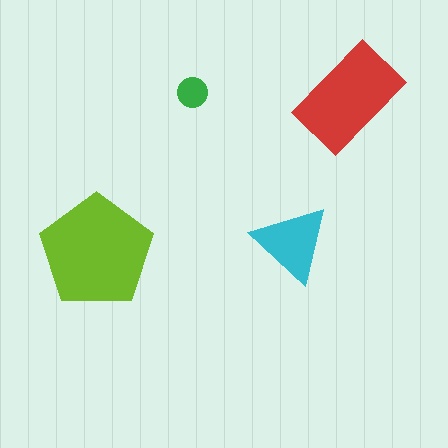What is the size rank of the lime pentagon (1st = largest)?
1st.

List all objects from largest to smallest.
The lime pentagon, the red rectangle, the cyan triangle, the green circle.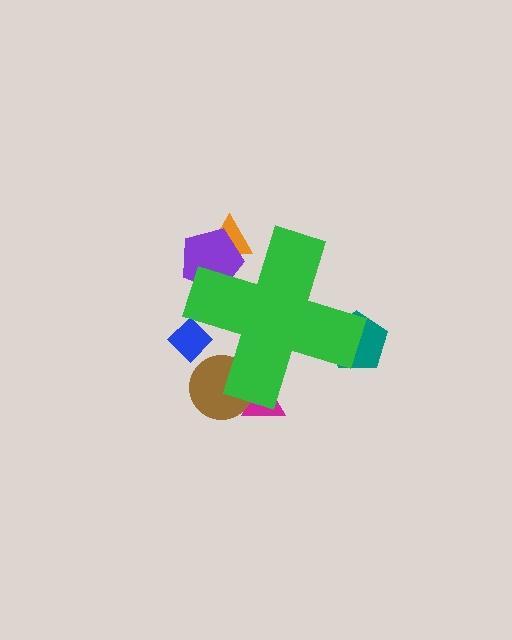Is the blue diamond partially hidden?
Yes, the blue diamond is partially hidden behind the green cross.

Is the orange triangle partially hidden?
Yes, the orange triangle is partially hidden behind the green cross.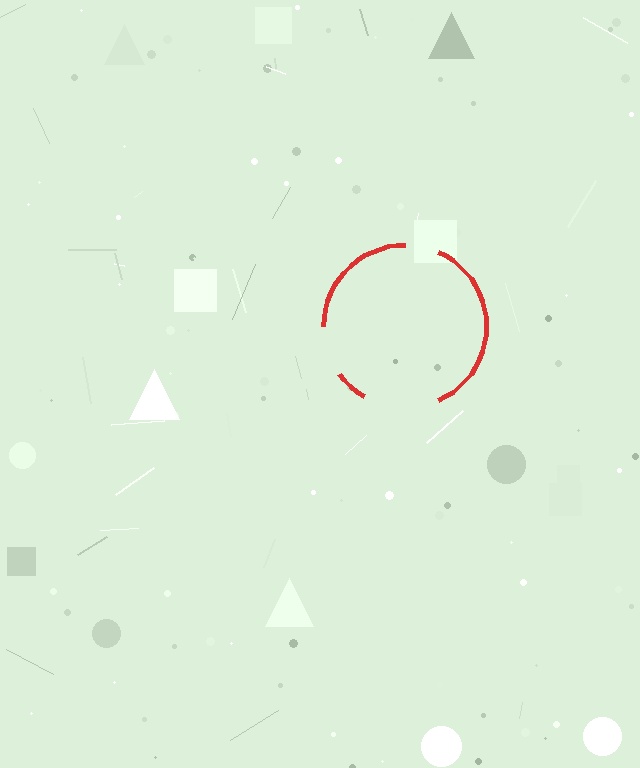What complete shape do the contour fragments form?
The contour fragments form a circle.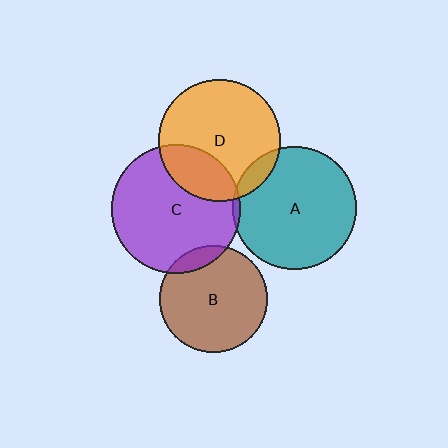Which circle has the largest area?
Circle C (purple).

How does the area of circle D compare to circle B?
Approximately 1.3 times.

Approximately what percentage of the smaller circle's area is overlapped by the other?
Approximately 10%.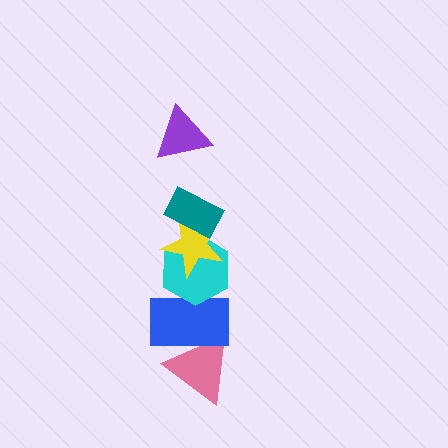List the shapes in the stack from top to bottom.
From top to bottom: the purple triangle, the teal rectangle, the yellow star, the cyan hexagon, the blue rectangle, the pink triangle.